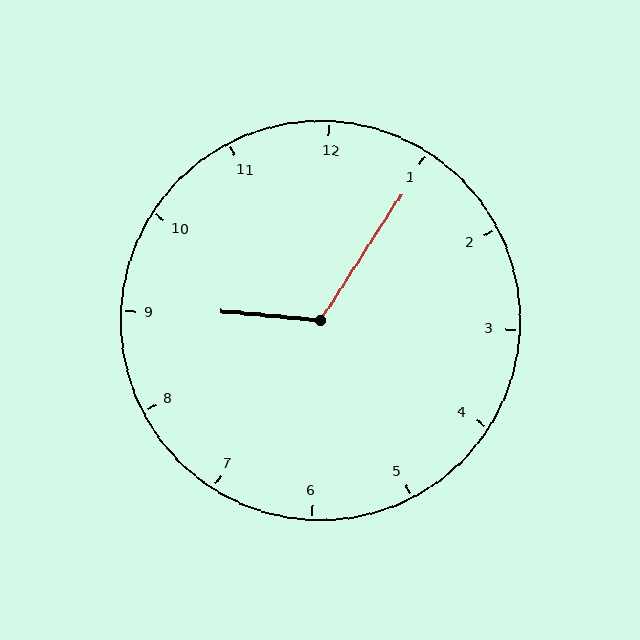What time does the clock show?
9:05.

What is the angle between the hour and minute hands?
Approximately 118 degrees.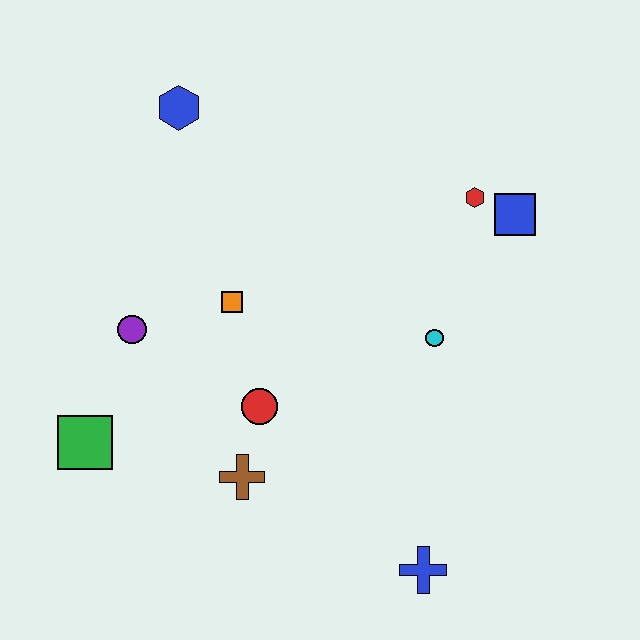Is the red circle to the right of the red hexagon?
No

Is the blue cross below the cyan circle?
Yes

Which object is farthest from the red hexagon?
The green square is farthest from the red hexagon.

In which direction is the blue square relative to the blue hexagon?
The blue square is to the right of the blue hexagon.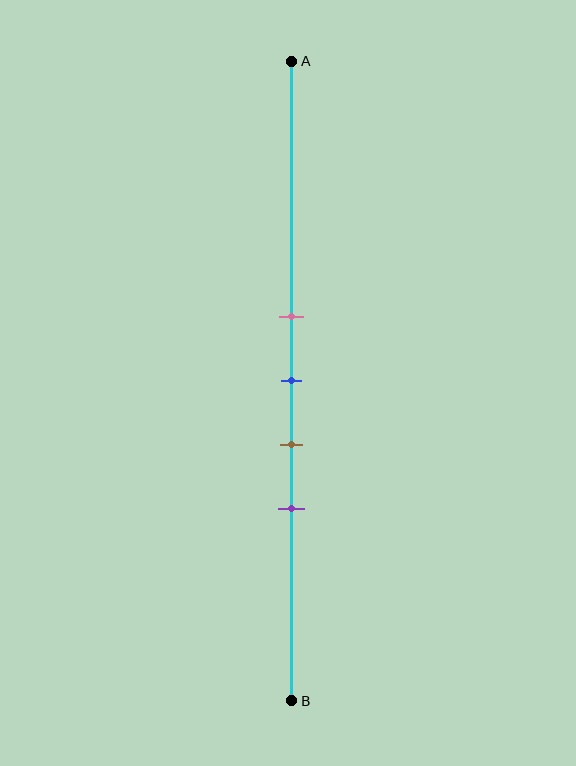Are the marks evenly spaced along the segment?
Yes, the marks are approximately evenly spaced.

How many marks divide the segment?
There are 4 marks dividing the segment.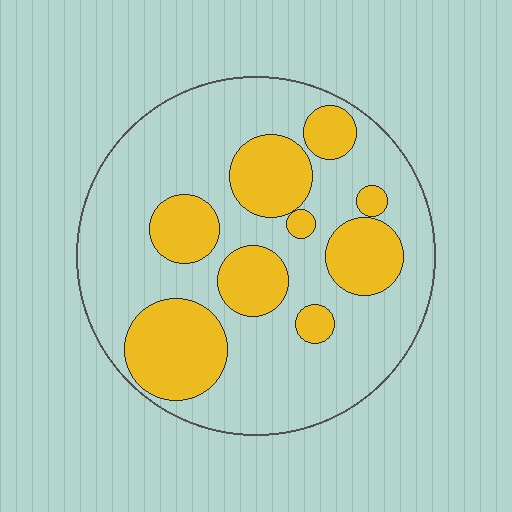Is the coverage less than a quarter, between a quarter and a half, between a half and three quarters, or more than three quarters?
Between a quarter and a half.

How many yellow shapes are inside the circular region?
9.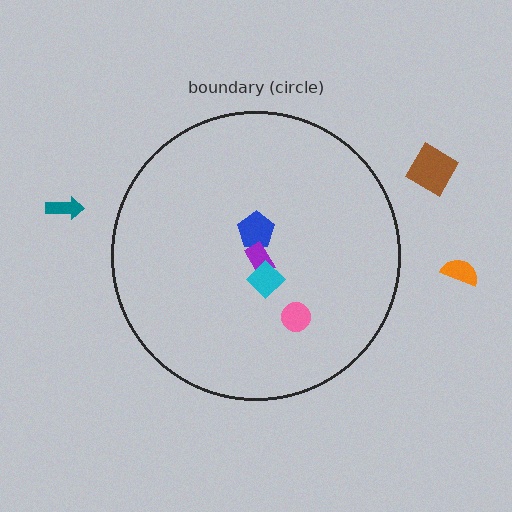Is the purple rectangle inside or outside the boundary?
Inside.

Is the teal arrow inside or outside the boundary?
Outside.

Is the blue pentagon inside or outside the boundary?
Inside.